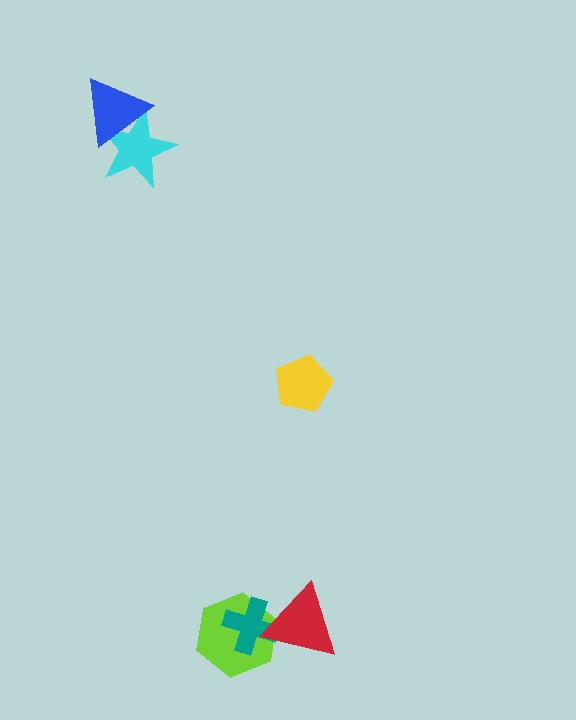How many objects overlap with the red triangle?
2 objects overlap with the red triangle.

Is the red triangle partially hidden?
No, no other shape covers it.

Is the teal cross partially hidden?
Yes, it is partially covered by another shape.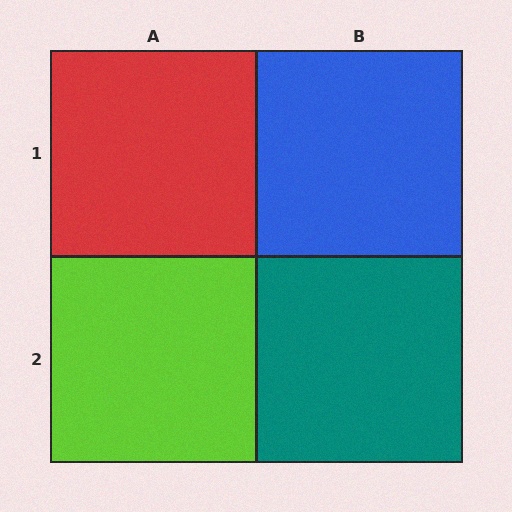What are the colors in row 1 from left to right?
Red, blue.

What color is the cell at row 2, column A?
Lime.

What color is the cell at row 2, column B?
Teal.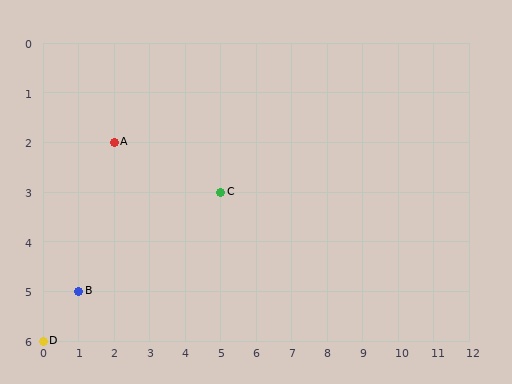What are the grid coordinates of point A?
Point A is at grid coordinates (2, 2).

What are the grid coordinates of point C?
Point C is at grid coordinates (5, 3).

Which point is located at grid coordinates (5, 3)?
Point C is at (5, 3).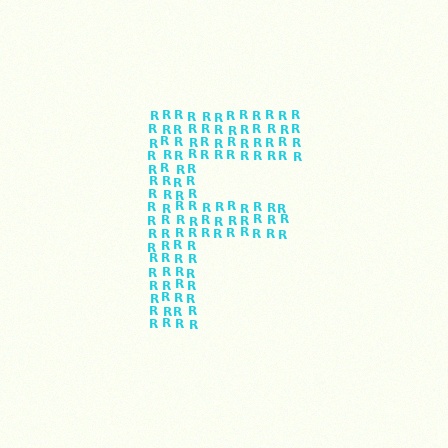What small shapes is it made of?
It is made of small letter R's.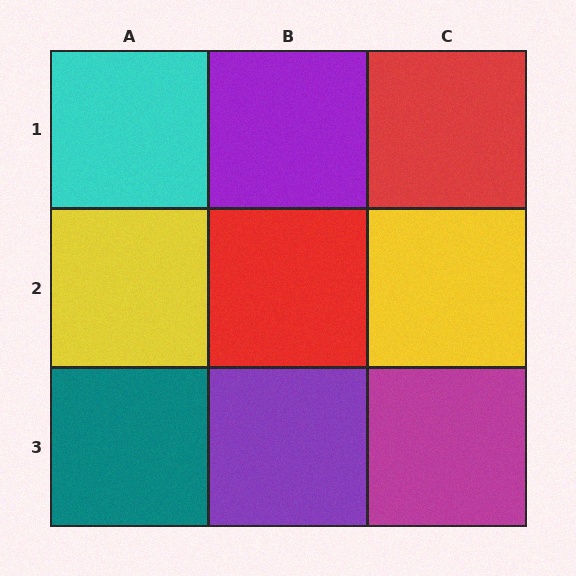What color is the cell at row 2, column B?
Red.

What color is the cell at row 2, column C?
Yellow.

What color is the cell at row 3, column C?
Magenta.